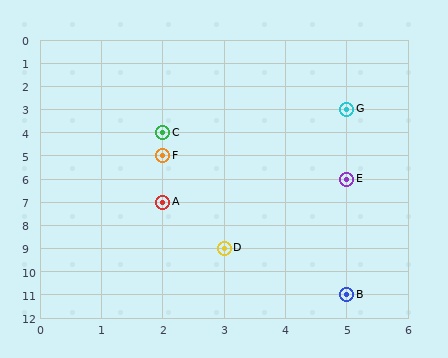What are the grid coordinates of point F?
Point F is at grid coordinates (2, 5).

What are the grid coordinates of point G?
Point G is at grid coordinates (5, 3).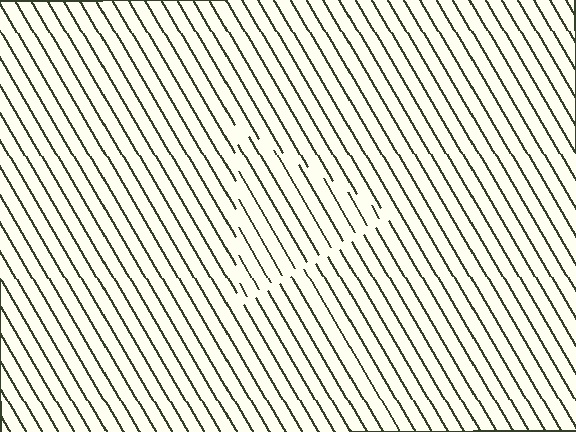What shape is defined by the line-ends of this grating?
An illusory triangle. The interior of the shape contains the same grating, shifted by half a period — the contour is defined by the phase discontinuity where line-ends from the inner and outer gratings abut.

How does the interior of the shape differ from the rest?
The interior of the shape contains the same grating, shifted by half a period — the contour is defined by the phase discontinuity where line-ends from the inner and outer gratings abut.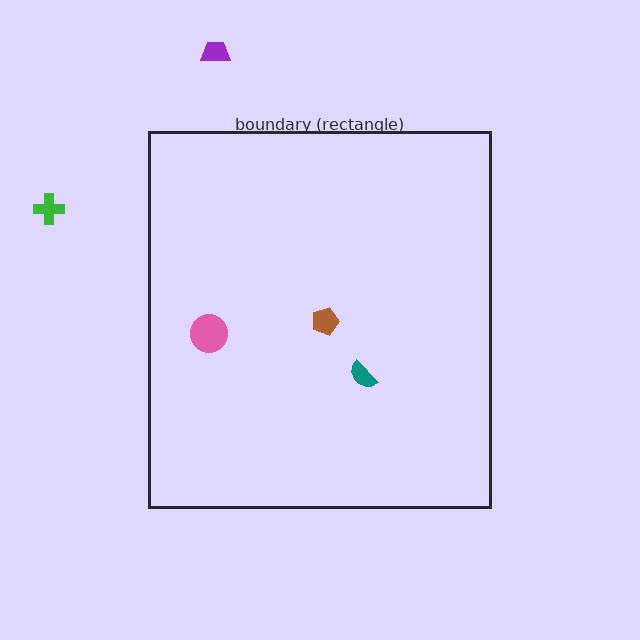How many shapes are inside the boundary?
3 inside, 2 outside.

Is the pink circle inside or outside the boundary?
Inside.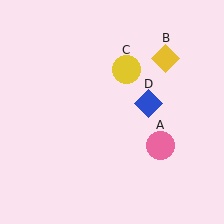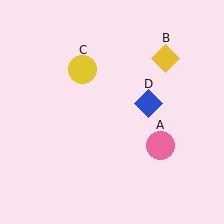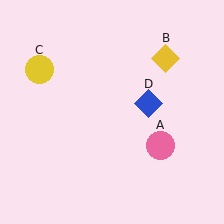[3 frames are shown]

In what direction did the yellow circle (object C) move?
The yellow circle (object C) moved left.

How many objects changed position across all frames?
1 object changed position: yellow circle (object C).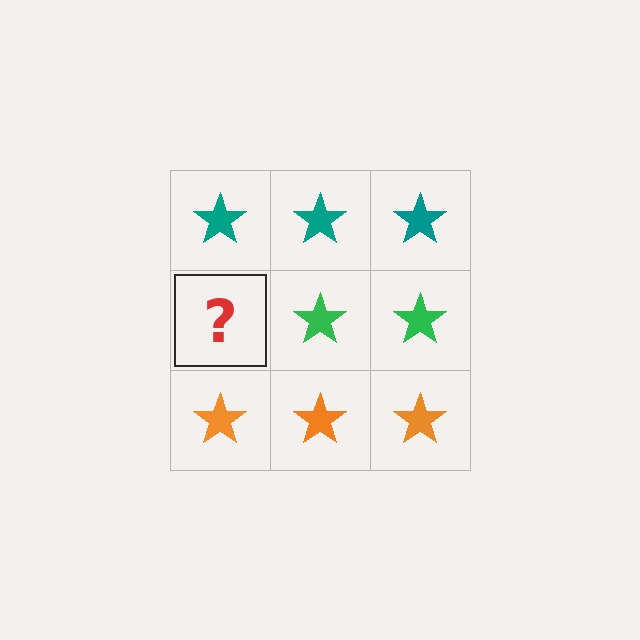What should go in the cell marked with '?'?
The missing cell should contain a green star.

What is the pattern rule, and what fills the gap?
The rule is that each row has a consistent color. The gap should be filled with a green star.